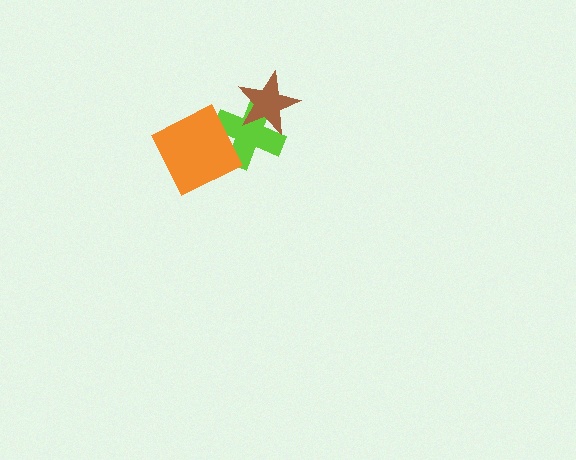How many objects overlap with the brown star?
1 object overlaps with the brown star.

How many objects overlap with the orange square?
1 object overlaps with the orange square.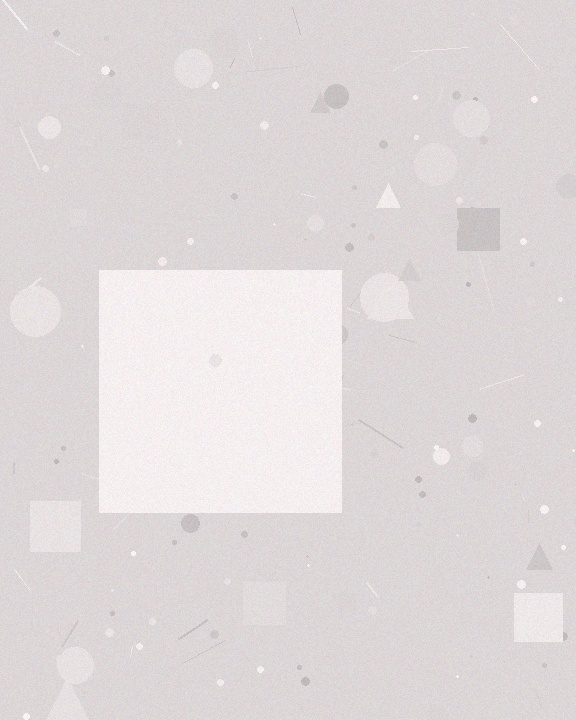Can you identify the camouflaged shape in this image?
The camouflaged shape is a square.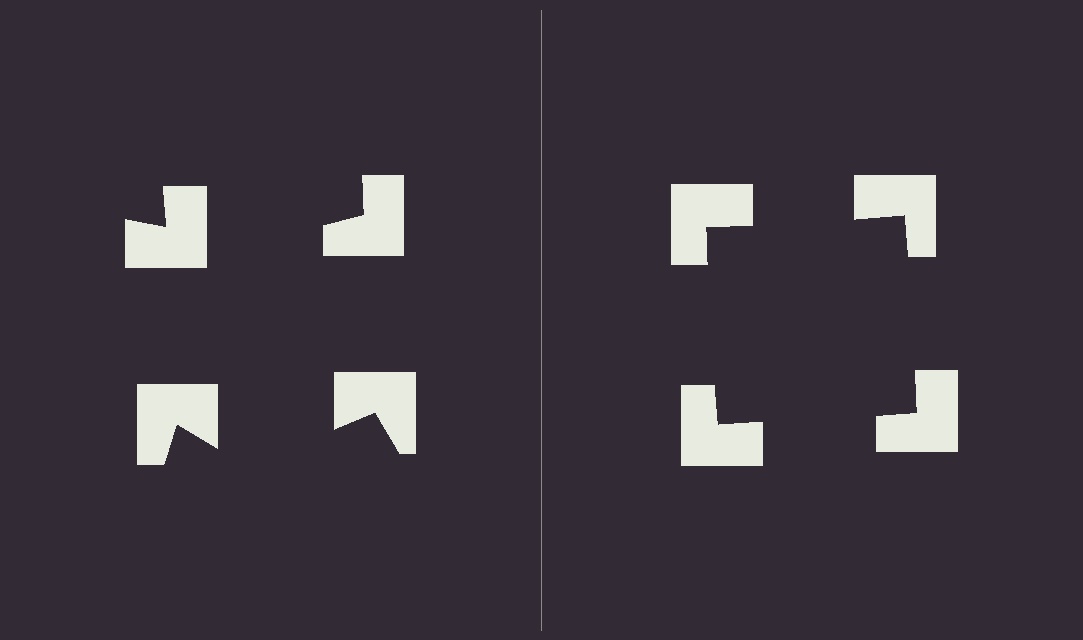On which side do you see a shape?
An illusory square appears on the right side. On the left side the wedge cuts are rotated, so no coherent shape forms.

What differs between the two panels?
The notched squares are positioned identically on both sides; only the wedge orientations differ. On the right they align to a square; on the left they are misaligned.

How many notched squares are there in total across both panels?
8 — 4 on each side.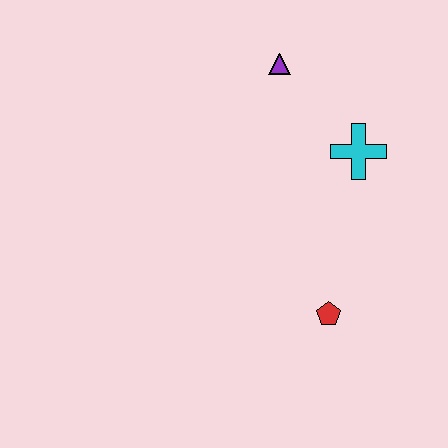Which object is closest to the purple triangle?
The cyan cross is closest to the purple triangle.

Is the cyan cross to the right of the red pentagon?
Yes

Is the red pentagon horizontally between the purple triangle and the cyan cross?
Yes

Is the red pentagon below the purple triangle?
Yes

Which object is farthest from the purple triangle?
The red pentagon is farthest from the purple triangle.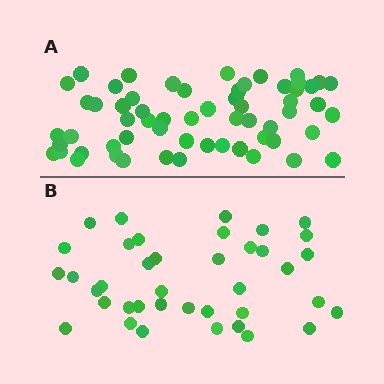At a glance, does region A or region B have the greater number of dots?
Region A (the top region) has more dots.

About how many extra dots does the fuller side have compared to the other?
Region A has approximately 20 more dots than region B.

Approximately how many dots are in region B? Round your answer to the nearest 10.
About 40 dots. (The exact count is 39, which rounds to 40.)